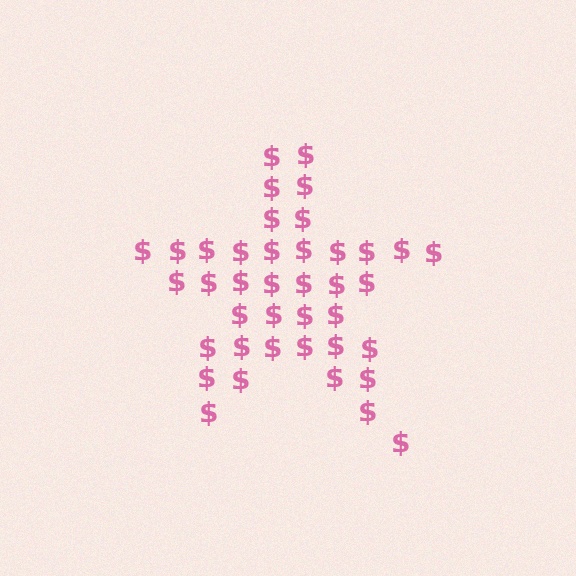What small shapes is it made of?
It is made of small dollar signs.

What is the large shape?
The large shape is a star.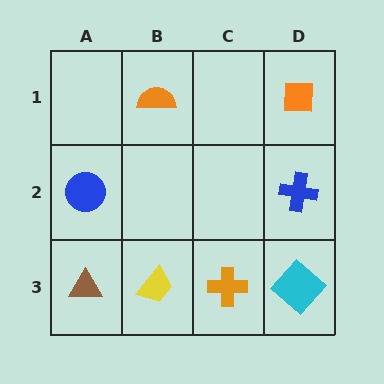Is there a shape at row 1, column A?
No, that cell is empty.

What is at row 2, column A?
A blue circle.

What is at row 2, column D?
A blue cross.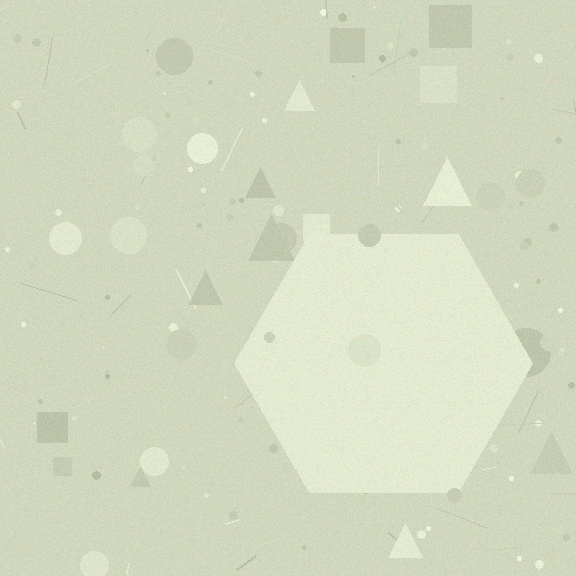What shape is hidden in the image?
A hexagon is hidden in the image.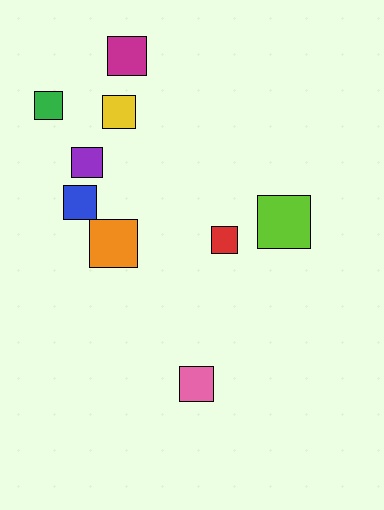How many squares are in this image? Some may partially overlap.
There are 9 squares.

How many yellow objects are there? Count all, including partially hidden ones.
There is 1 yellow object.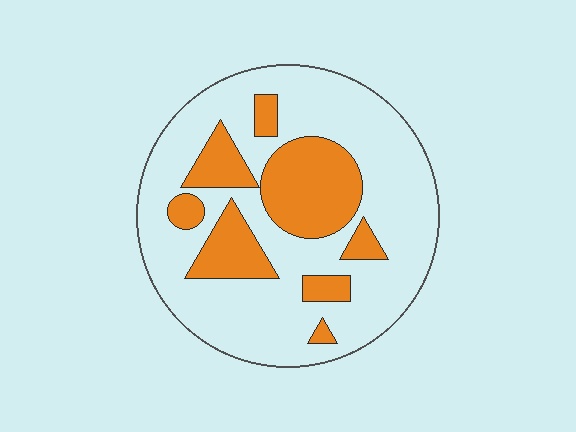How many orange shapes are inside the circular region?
8.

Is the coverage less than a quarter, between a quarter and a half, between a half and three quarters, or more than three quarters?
Between a quarter and a half.